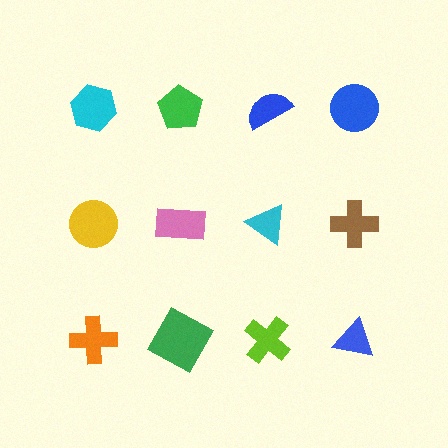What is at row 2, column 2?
A pink rectangle.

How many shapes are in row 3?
4 shapes.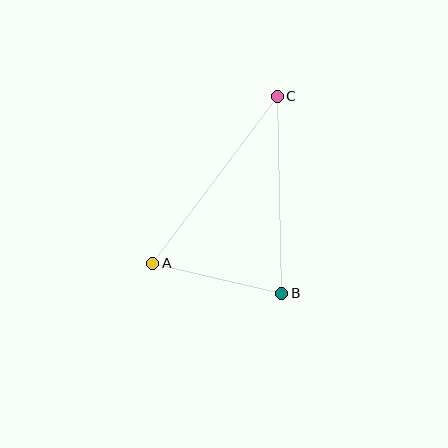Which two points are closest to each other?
Points A and B are closest to each other.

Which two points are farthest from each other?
Points A and C are farthest from each other.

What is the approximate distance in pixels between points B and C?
The distance between B and C is approximately 197 pixels.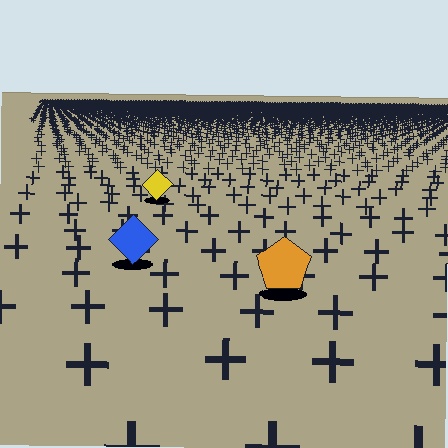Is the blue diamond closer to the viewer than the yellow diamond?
Yes. The blue diamond is closer — you can tell from the texture gradient: the ground texture is coarser near it.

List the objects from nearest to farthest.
From nearest to farthest: the orange pentagon, the blue diamond, the yellow diamond.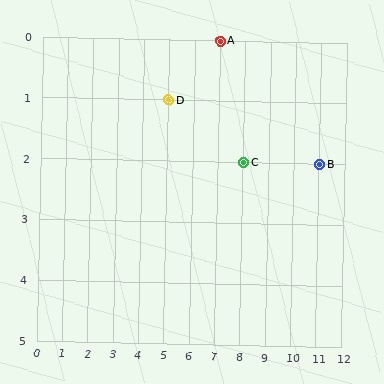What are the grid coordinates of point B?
Point B is at grid coordinates (11, 2).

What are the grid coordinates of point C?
Point C is at grid coordinates (8, 2).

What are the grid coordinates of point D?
Point D is at grid coordinates (5, 1).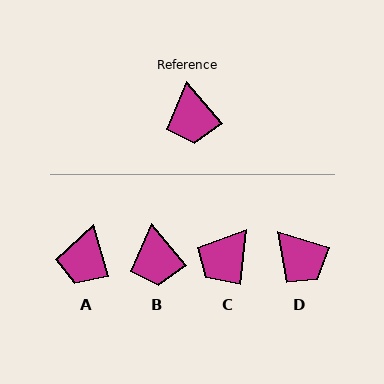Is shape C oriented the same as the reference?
No, it is off by about 47 degrees.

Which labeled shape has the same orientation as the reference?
B.